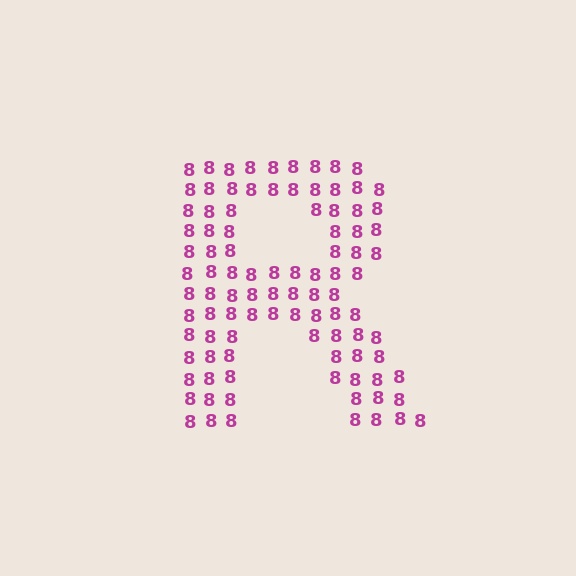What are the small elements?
The small elements are digit 8's.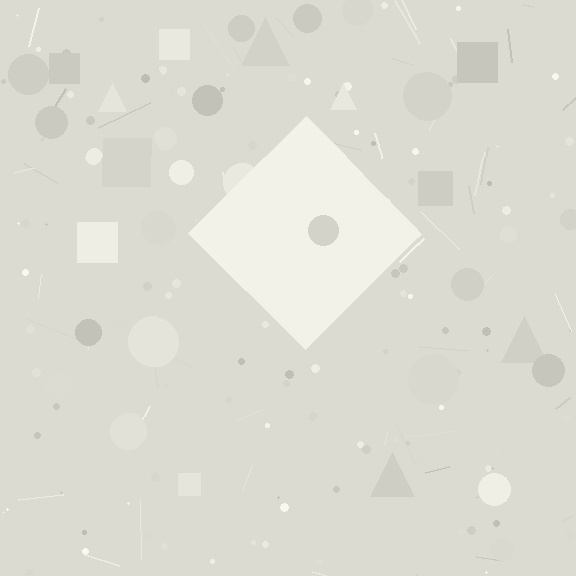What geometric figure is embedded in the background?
A diamond is embedded in the background.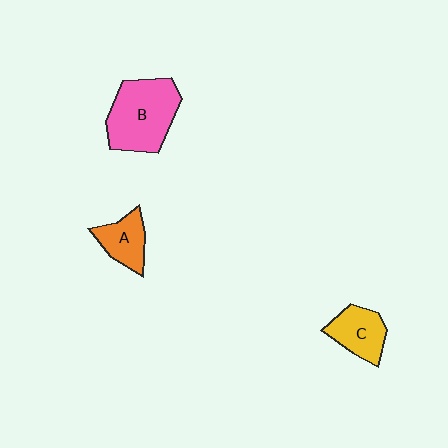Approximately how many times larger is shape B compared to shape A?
Approximately 2.1 times.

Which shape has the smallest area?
Shape A (orange).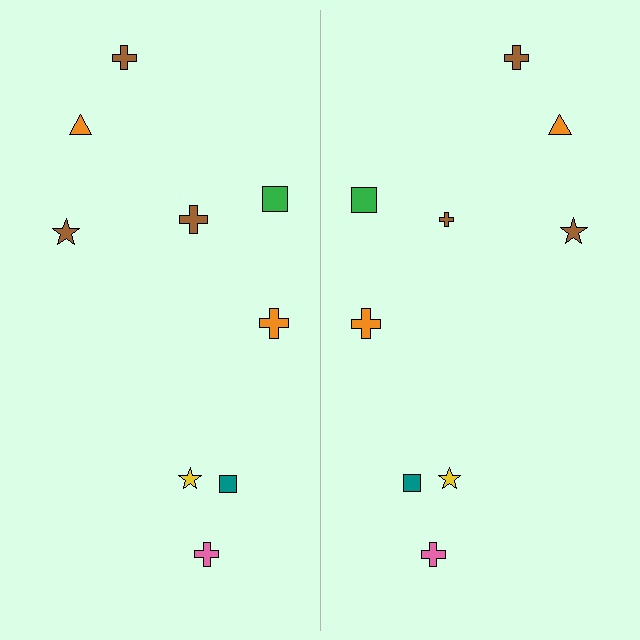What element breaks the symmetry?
The brown cross on the right side has a different size than its mirror counterpart.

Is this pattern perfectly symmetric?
No, the pattern is not perfectly symmetric. The brown cross on the right side has a different size than its mirror counterpart.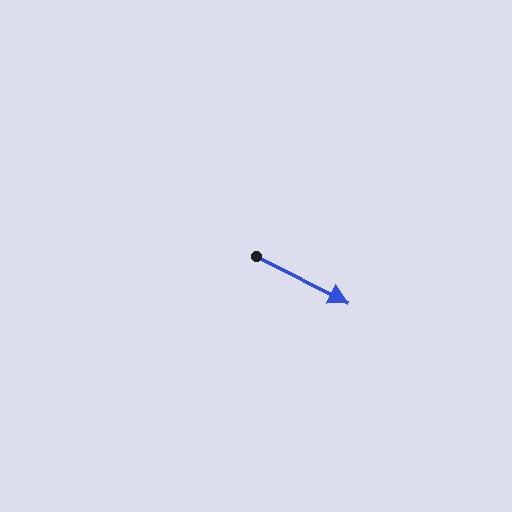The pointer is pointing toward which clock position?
Roughly 4 o'clock.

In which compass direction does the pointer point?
Southeast.